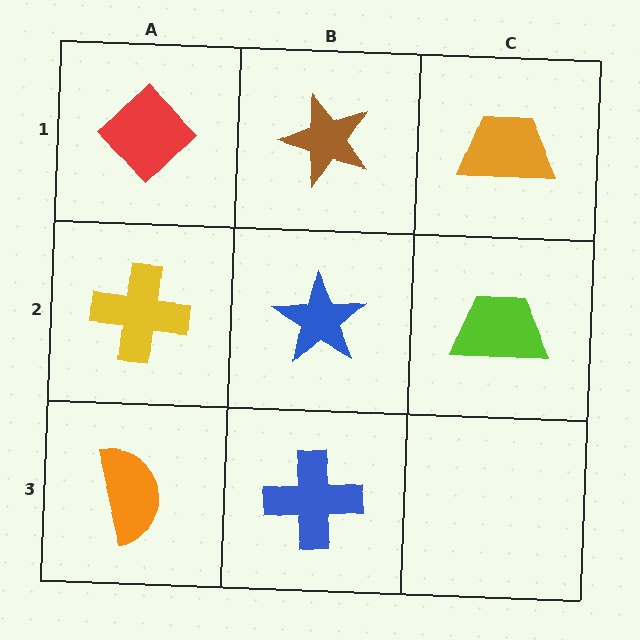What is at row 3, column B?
A blue cross.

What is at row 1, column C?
An orange trapezoid.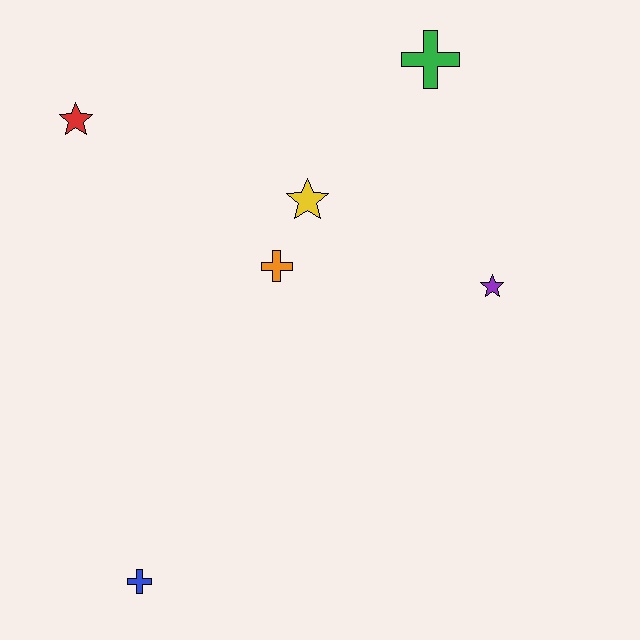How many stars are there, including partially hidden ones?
There are 3 stars.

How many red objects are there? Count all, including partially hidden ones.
There is 1 red object.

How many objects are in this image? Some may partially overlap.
There are 6 objects.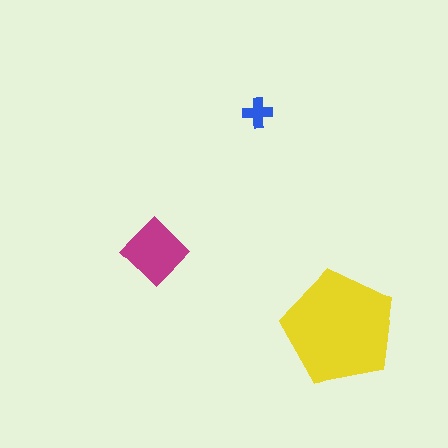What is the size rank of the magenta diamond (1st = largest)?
2nd.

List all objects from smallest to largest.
The blue cross, the magenta diamond, the yellow pentagon.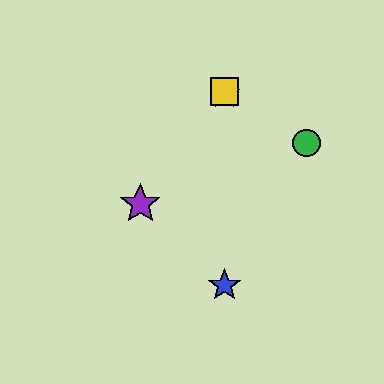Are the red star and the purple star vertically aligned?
No, the red star is at x≈225 and the purple star is at x≈140.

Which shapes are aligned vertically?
The red star, the blue star, the yellow square are aligned vertically.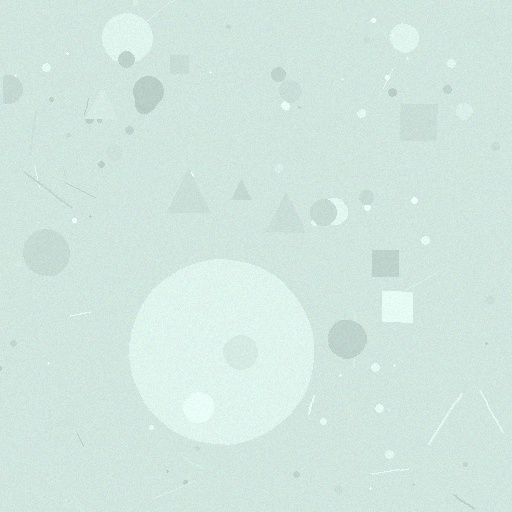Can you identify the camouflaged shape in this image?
The camouflaged shape is a circle.